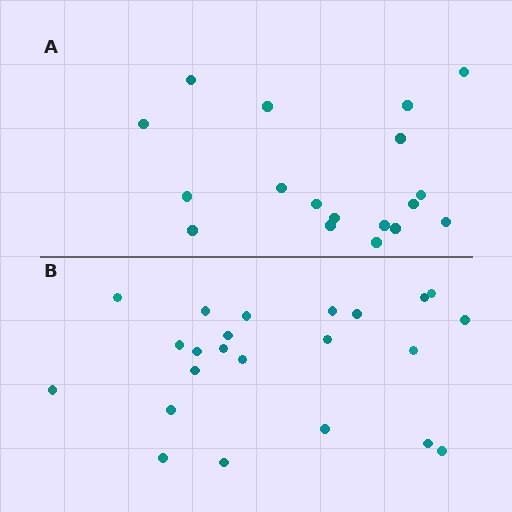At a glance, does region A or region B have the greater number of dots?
Region B (the bottom region) has more dots.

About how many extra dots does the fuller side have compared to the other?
Region B has about 5 more dots than region A.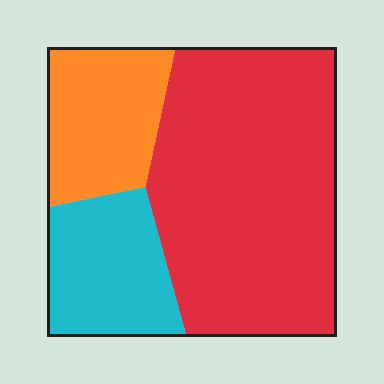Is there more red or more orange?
Red.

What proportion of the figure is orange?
Orange covers about 20% of the figure.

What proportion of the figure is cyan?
Cyan covers 20% of the figure.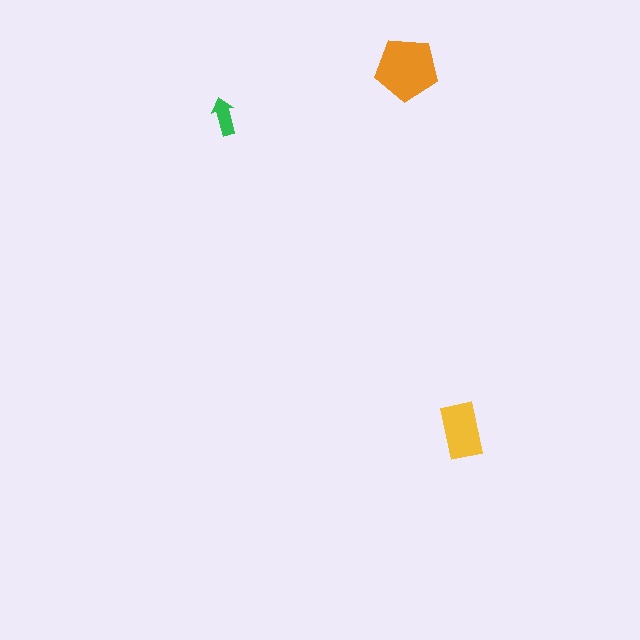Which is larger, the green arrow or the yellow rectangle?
The yellow rectangle.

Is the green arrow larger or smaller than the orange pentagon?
Smaller.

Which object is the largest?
The orange pentagon.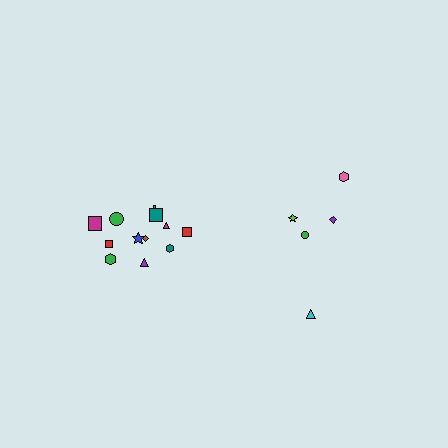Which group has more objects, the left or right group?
The left group.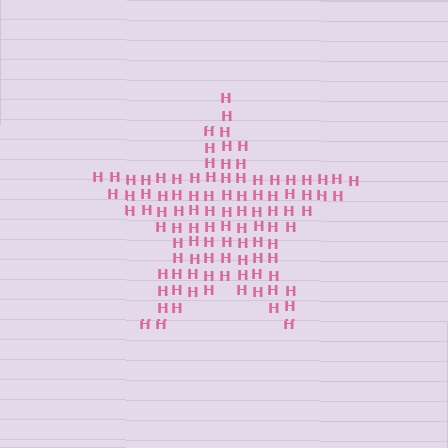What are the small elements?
The small elements are letter H's.